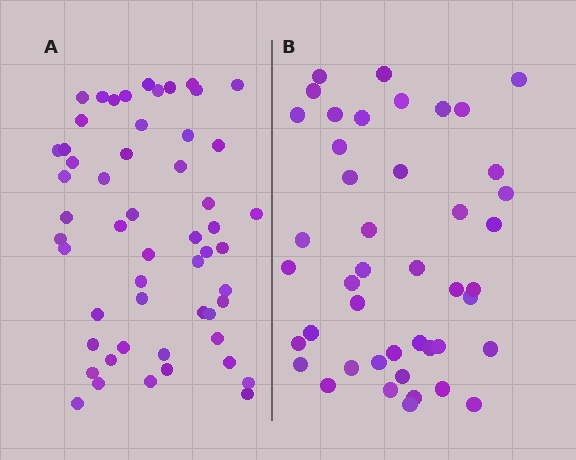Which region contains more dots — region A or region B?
Region A (the left region) has more dots.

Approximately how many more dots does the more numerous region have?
Region A has roughly 10 or so more dots than region B.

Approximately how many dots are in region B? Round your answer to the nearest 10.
About 40 dots. (The exact count is 44, which rounds to 40.)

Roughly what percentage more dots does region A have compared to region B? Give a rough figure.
About 25% more.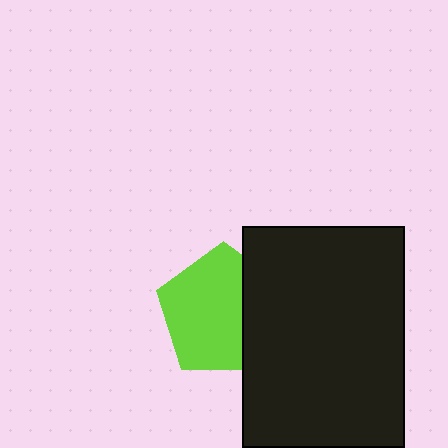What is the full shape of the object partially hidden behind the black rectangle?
The partially hidden object is a lime pentagon.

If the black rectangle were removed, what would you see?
You would see the complete lime pentagon.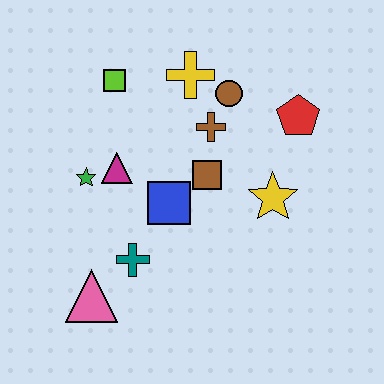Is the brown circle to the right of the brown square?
Yes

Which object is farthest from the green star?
The red pentagon is farthest from the green star.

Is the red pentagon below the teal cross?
No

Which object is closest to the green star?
The magenta triangle is closest to the green star.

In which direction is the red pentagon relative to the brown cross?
The red pentagon is to the right of the brown cross.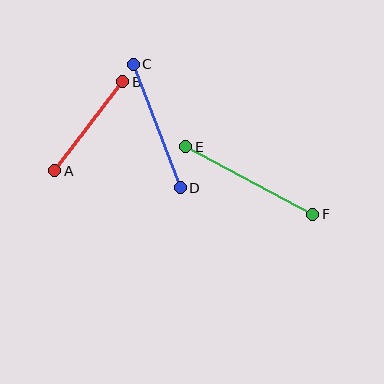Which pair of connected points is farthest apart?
Points E and F are farthest apart.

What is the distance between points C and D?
The distance is approximately 132 pixels.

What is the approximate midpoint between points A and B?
The midpoint is at approximately (89, 126) pixels.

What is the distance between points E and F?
The distance is approximately 144 pixels.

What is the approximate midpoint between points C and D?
The midpoint is at approximately (157, 126) pixels.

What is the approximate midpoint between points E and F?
The midpoint is at approximately (249, 180) pixels.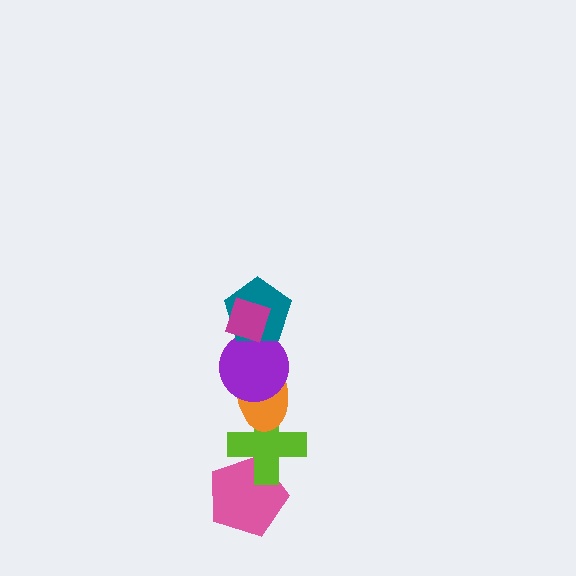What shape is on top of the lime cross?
The orange ellipse is on top of the lime cross.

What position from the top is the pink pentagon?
The pink pentagon is 6th from the top.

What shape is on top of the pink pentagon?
The lime cross is on top of the pink pentagon.